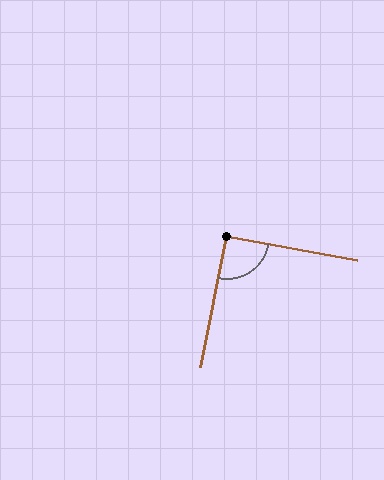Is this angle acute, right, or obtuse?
It is approximately a right angle.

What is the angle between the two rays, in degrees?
Approximately 91 degrees.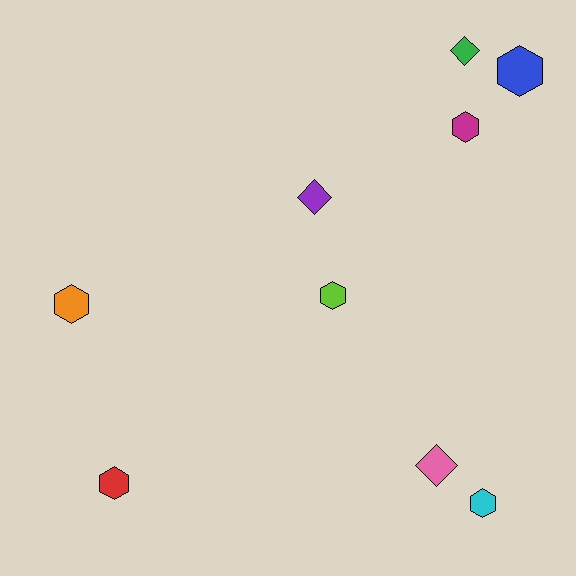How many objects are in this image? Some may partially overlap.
There are 9 objects.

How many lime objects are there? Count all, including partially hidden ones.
There is 1 lime object.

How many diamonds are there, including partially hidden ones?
There are 3 diamonds.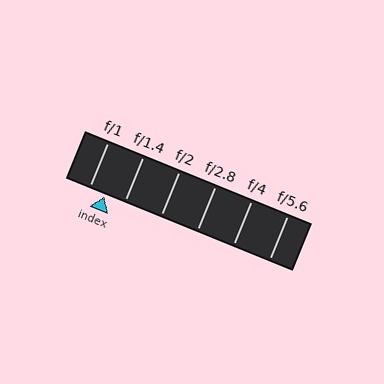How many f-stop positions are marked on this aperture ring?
There are 6 f-stop positions marked.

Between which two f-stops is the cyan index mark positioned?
The index mark is between f/1 and f/1.4.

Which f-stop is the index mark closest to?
The index mark is closest to f/1.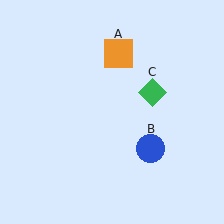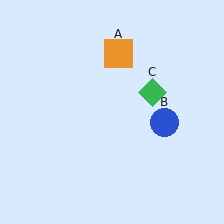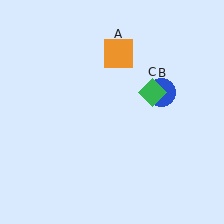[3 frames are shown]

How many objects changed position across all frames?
1 object changed position: blue circle (object B).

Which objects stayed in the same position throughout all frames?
Orange square (object A) and green diamond (object C) remained stationary.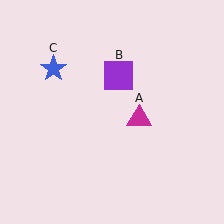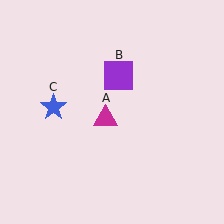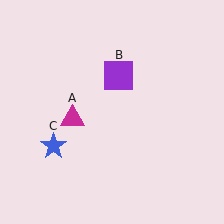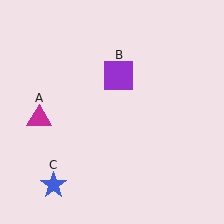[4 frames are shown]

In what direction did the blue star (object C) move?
The blue star (object C) moved down.